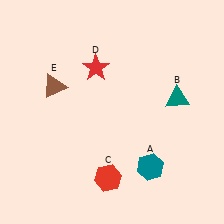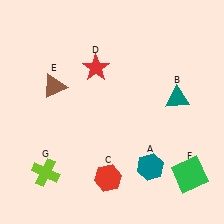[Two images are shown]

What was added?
A green square (F), a lime cross (G) were added in Image 2.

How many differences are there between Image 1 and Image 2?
There are 2 differences between the two images.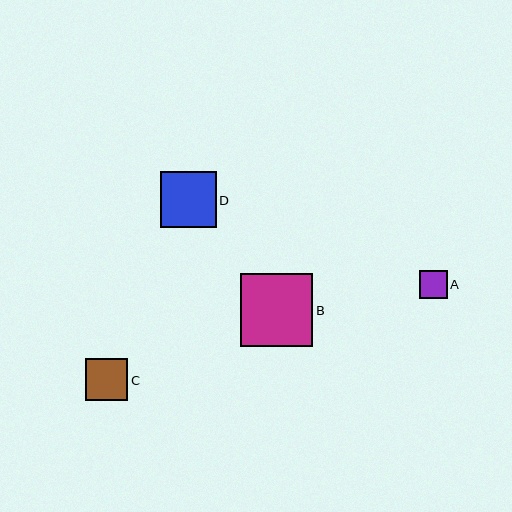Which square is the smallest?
Square A is the smallest with a size of approximately 28 pixels.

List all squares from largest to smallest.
From largest to smallest: B, D, C, A.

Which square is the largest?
Square B is the largest with a size of approximately 72 pixels.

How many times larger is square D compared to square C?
Square D is approximately 1.3 times the size of square C.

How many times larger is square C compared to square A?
Square C is approximately 1.5 times the size of square A.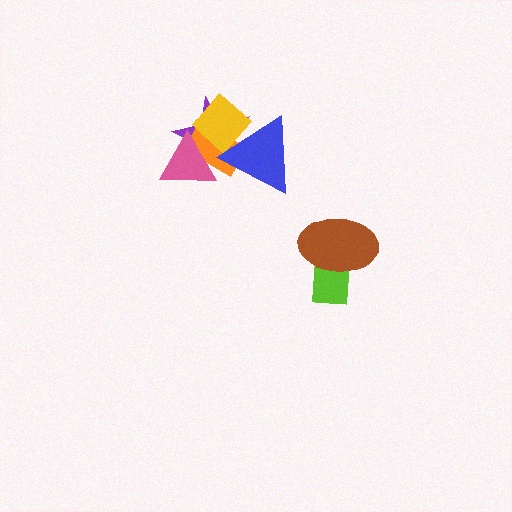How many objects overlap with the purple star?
4 objects overlap with the purple star.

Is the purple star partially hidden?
Yes, it is partially covered by another shape.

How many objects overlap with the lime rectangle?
1 object overlaps with the lime rectangle.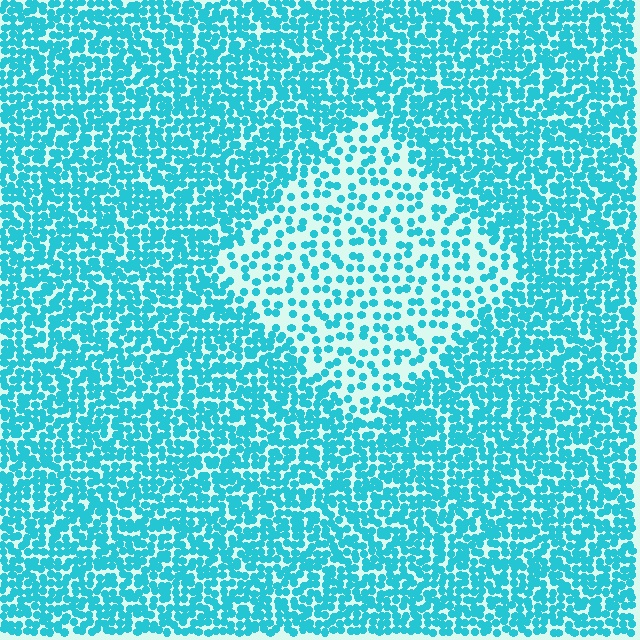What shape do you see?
I see a diamond.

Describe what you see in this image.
The image contains small cyan elements arranged at two different densities. A diamond-shaped region is visible where the elements are less densely packed than the surrounding area.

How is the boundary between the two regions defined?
The boundary is defined by a change in element density (approximately 2.3x ratio). All elements are the same color, size, and shape.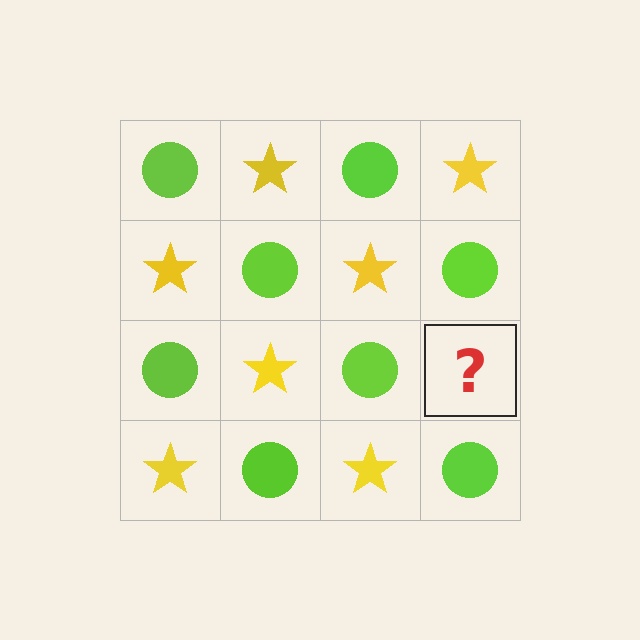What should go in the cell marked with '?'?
The missing cell should contain a yellow star.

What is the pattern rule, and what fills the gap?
The rule is that it alternates lime circle and yellow star in a checkerboard pattern. The gap should be filled with a yellow star.